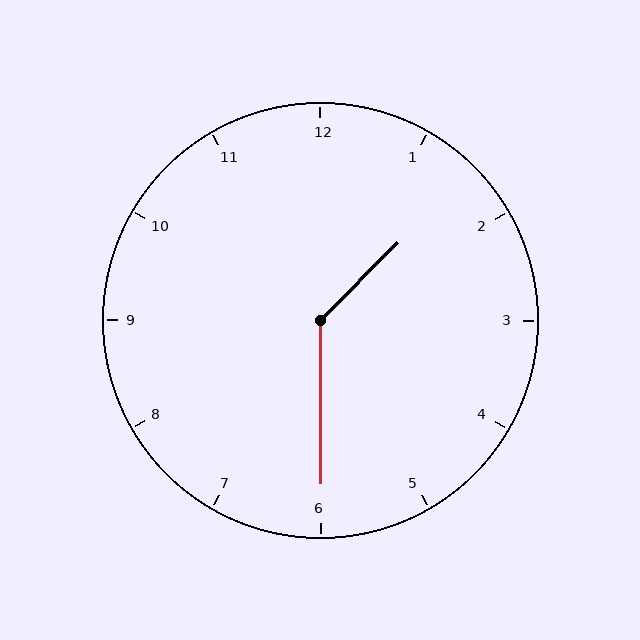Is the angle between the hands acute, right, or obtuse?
It is obtuse.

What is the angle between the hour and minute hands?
Approximately 135 degrees.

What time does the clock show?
1:30.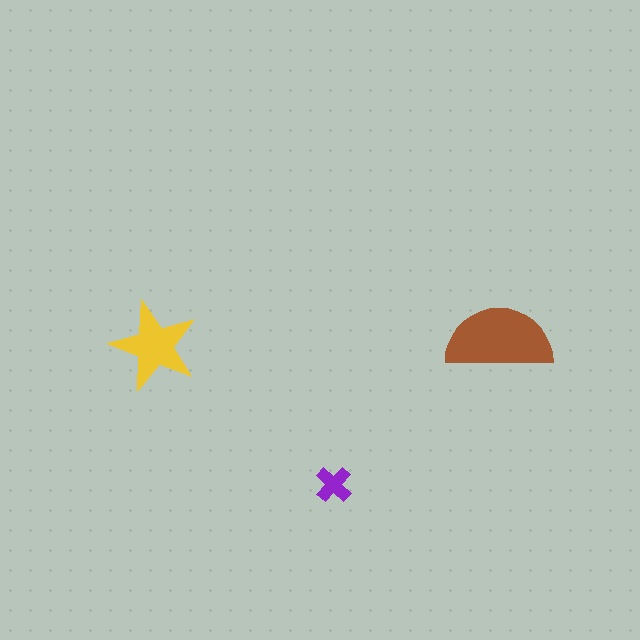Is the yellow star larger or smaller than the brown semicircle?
Smaller.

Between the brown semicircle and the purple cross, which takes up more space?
The brown semicircle.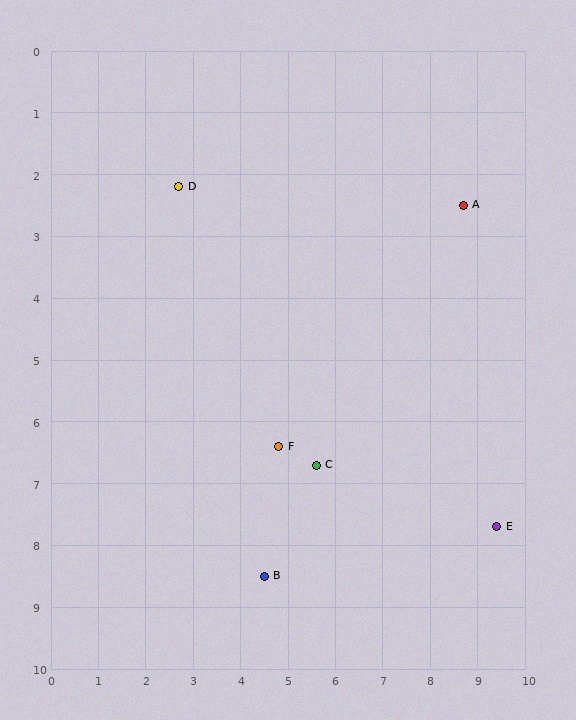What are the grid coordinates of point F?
Point F is at approximately (4.8, 6.4).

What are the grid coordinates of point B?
Point B is at approximately (4.5, 8.5).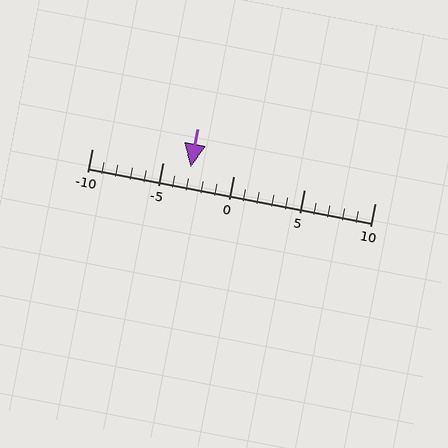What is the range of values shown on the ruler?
The ruler shows values from -10 to 10.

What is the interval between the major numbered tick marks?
The major tick marks are spaced 5 units apart.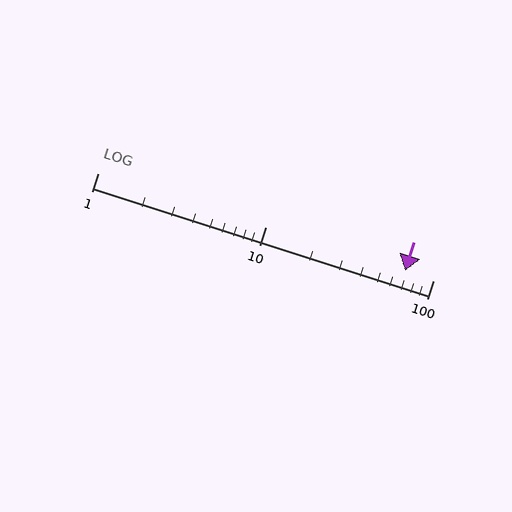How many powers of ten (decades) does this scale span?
The scale spans 2 decades, from 1 to 100.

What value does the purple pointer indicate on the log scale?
The pointer indicates approximately 68.